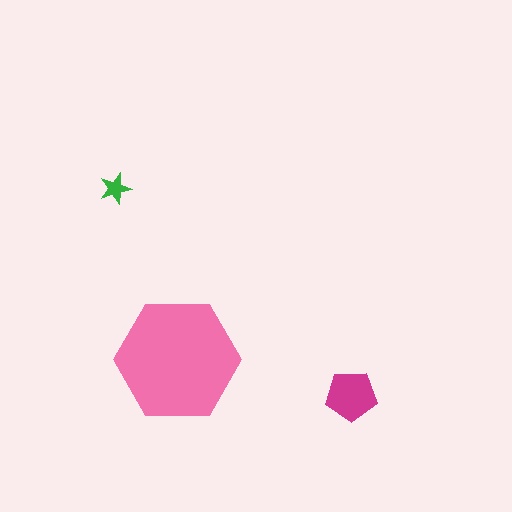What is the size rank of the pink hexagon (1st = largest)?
1st.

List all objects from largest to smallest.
The pink hexagon, the magenta pentagon, the green star.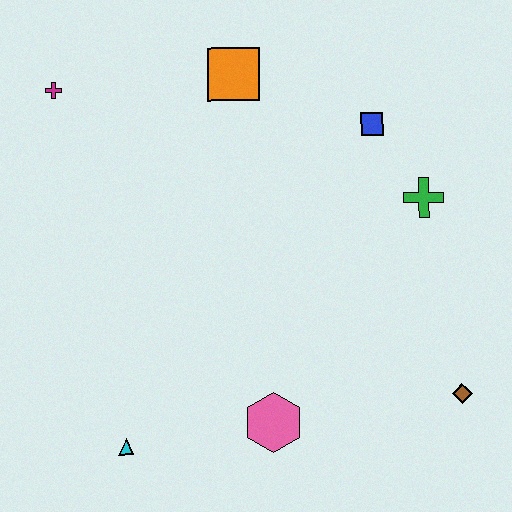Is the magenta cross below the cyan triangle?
No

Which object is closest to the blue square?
The green cross is closest to the blue square.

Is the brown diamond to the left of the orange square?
No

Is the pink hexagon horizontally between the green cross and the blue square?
No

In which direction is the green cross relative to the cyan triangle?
The green cross is to the right of the cyan triangle.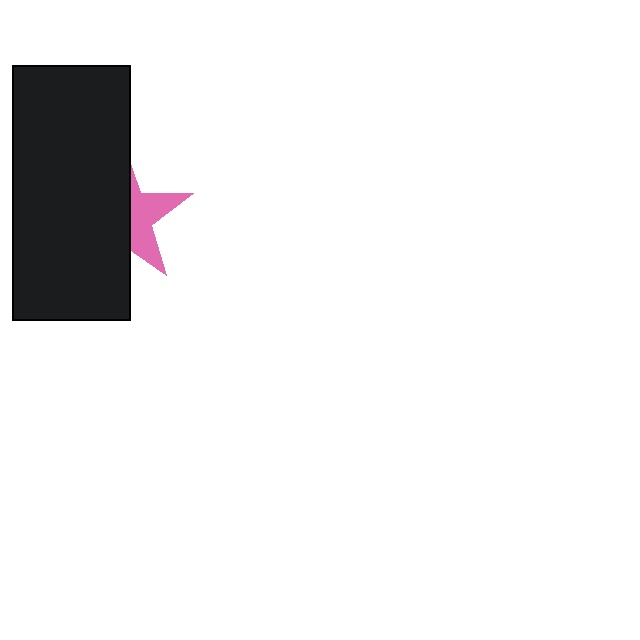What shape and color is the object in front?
The object in front is a black rectangle.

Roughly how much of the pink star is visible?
A small part of it is visible (roughly 38%).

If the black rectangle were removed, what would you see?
You would see the complete pink star.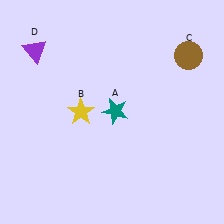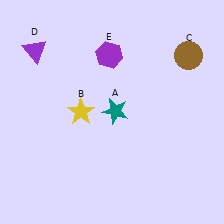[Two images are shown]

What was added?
A purple hexagon (E) was added in Image 2.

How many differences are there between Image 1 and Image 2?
There is 1 difference between the two images.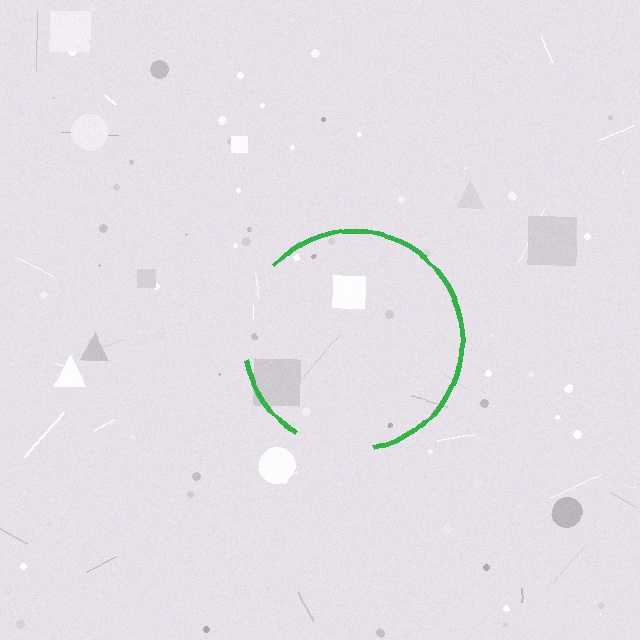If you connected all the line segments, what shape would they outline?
They would outline a circle.